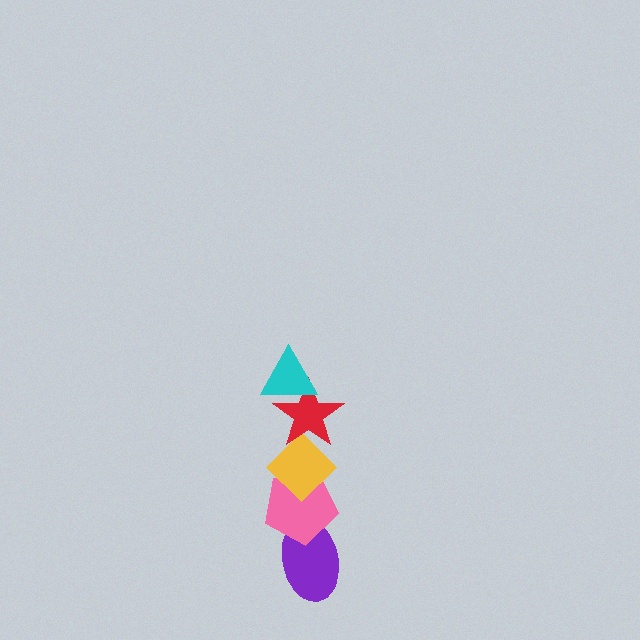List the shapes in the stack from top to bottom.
From top to bottom: the cyan triangle, the red star, the yellow diamond, the pink pentagon, the purple ellipse.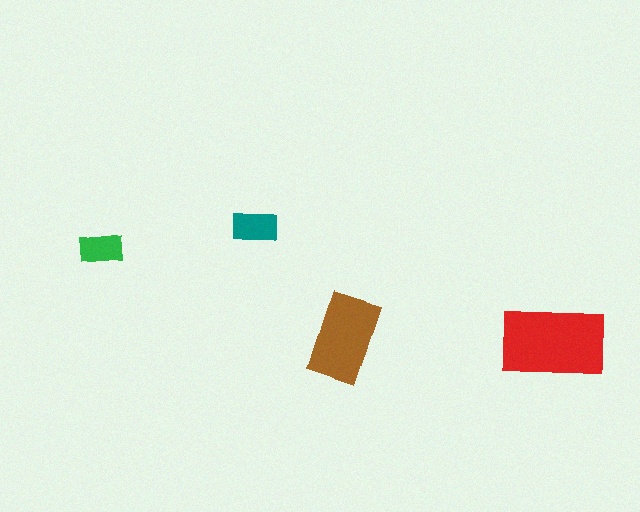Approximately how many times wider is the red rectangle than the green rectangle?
About 2.5 times wider.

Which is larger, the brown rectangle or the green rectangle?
The brown one.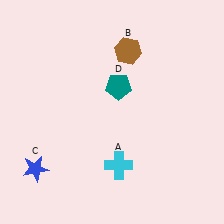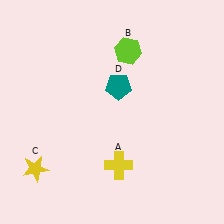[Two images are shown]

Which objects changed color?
A changed from cyan to yellow. B changed from brown to lime. C changed from blue to yellow.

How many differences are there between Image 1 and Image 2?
There are 3 differences between the two images.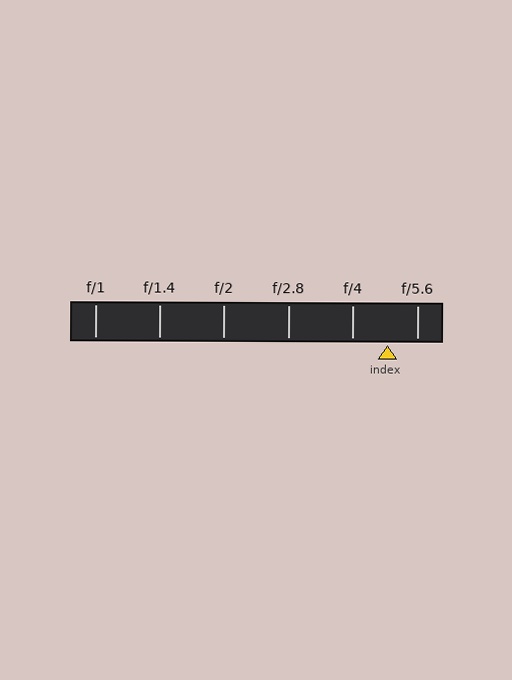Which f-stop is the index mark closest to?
The index mark is closest to f/5.6.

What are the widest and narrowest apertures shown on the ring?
The widest aperture shown is f/1 and the narrowest is f/5.6.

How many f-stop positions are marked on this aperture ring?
There are 6 f-stop positions marked.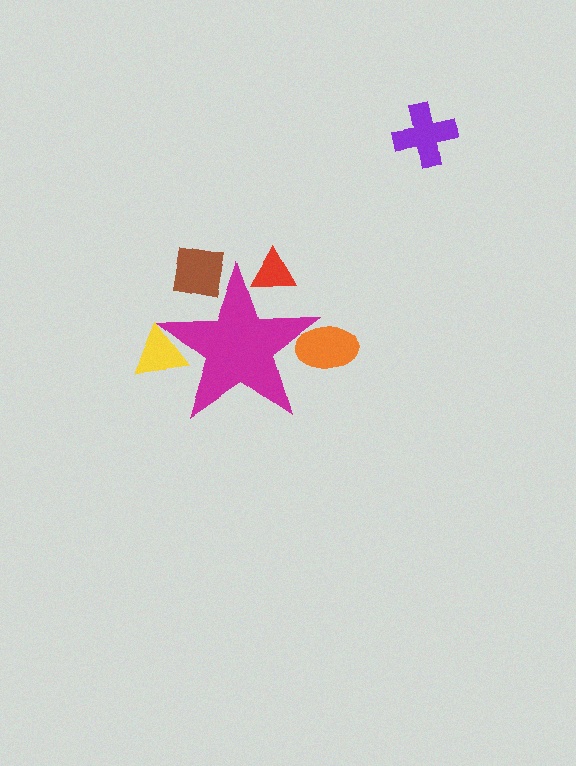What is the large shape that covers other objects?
A magenta star.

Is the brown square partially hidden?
Yes, the brown square is partially hidden behind the magenta star.